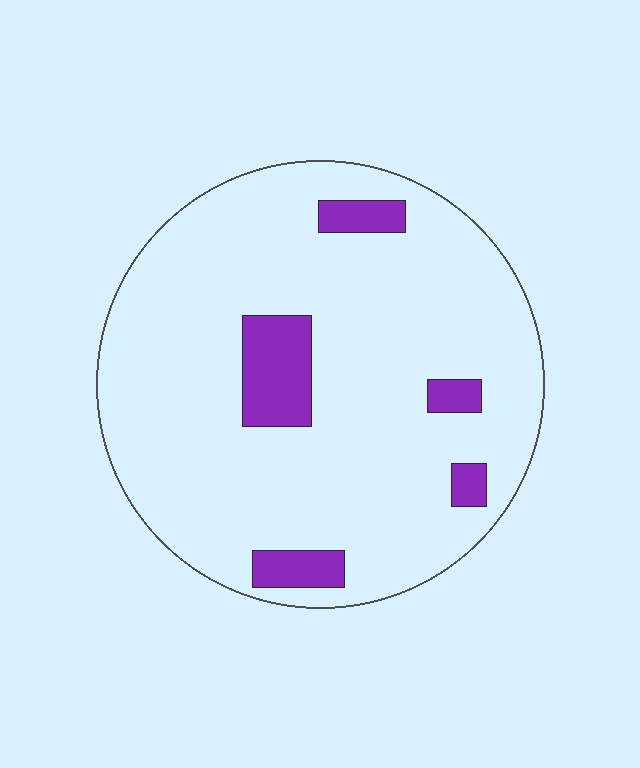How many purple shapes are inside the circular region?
5.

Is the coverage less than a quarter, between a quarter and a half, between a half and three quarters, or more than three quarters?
Less than a quarter.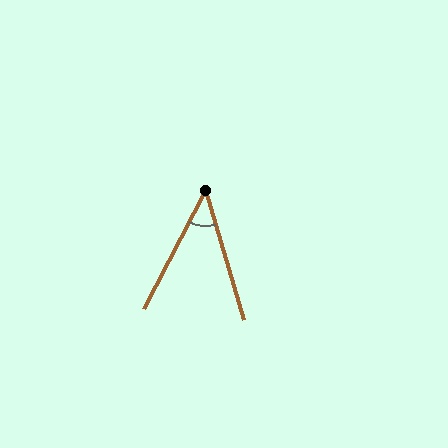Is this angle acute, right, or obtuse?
It is acute.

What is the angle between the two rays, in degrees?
Approximately 44 degrees.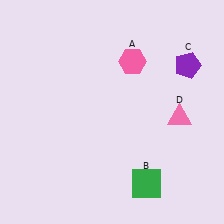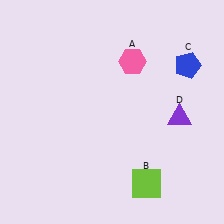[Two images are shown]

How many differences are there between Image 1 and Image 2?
There are 3 differences between the two images.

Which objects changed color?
B changed from green to lime. C changed from purple to blue. D changed from pink to purple.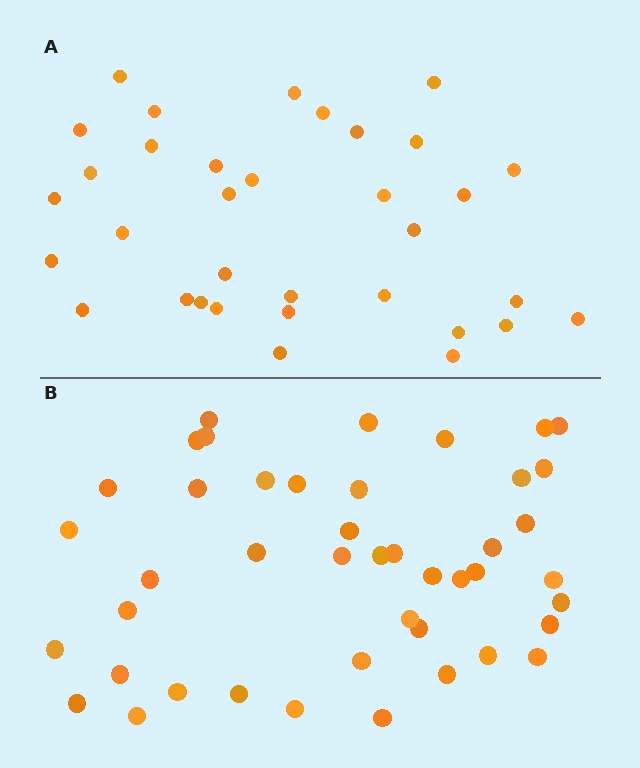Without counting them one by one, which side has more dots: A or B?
Region B (the bottom region) has more dots.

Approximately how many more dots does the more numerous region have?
Region B has roughly 10 or so more dots than region A.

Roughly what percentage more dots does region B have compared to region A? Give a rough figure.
About 30% more.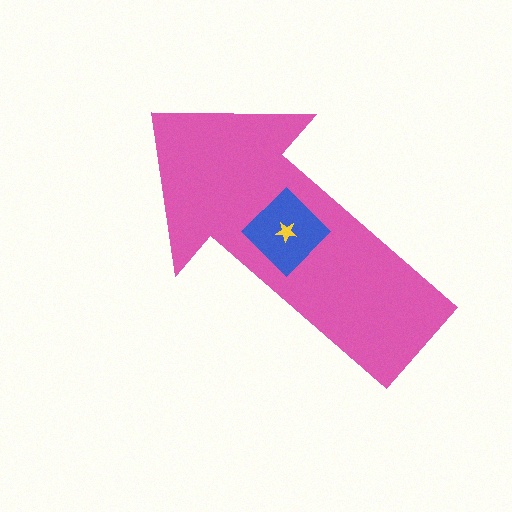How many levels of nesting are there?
3.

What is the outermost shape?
The pink arrow.